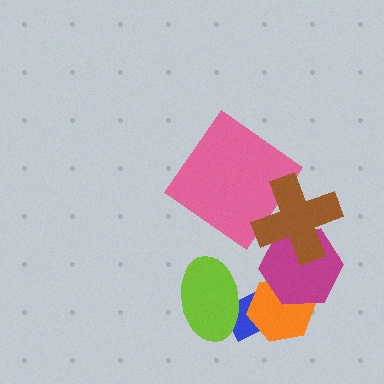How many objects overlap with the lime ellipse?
1 object overlaps with the lime ellipse.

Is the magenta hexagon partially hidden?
Yes, it is partially covered by another shape.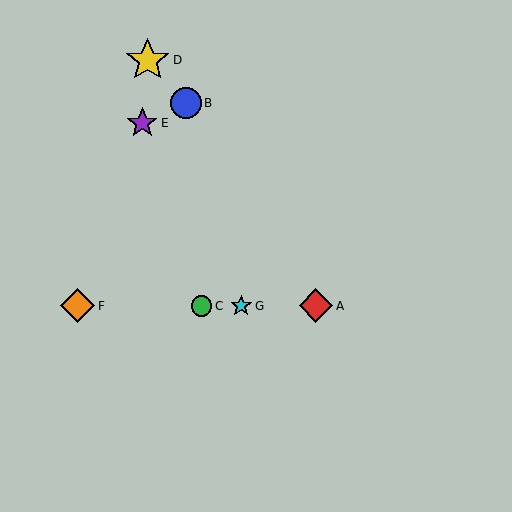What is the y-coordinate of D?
Object D is at y≈60.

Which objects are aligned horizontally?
Objects A, C, F, G are aligned horizontally.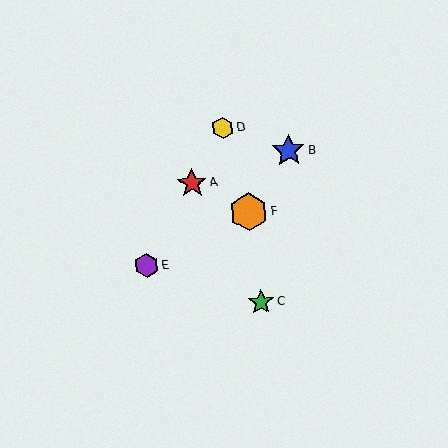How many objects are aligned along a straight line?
3 objects (A, D, E) are aligned along a straight line.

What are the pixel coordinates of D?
Object D is at (223, 128).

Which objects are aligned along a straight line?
Objects A, D, E are aligned along a straight line.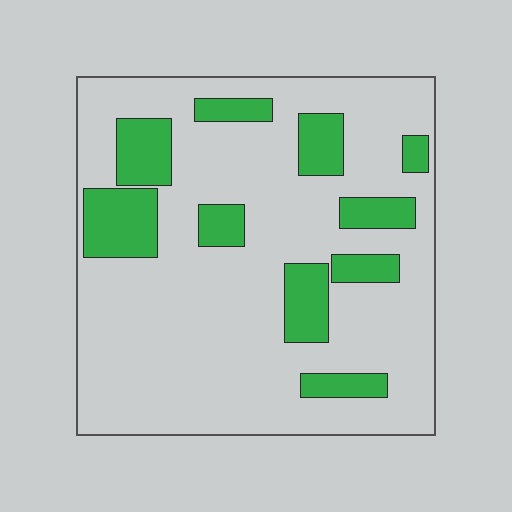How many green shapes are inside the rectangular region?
10.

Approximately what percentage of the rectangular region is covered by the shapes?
Approximately 20%.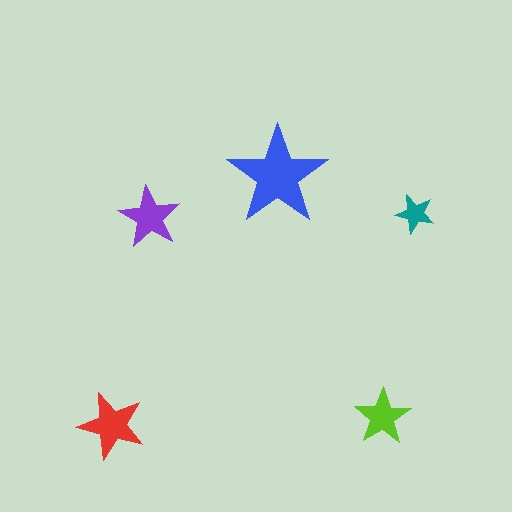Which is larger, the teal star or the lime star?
The lime one.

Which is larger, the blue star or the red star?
The blue one.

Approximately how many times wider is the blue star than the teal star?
About 2.5 times wider.